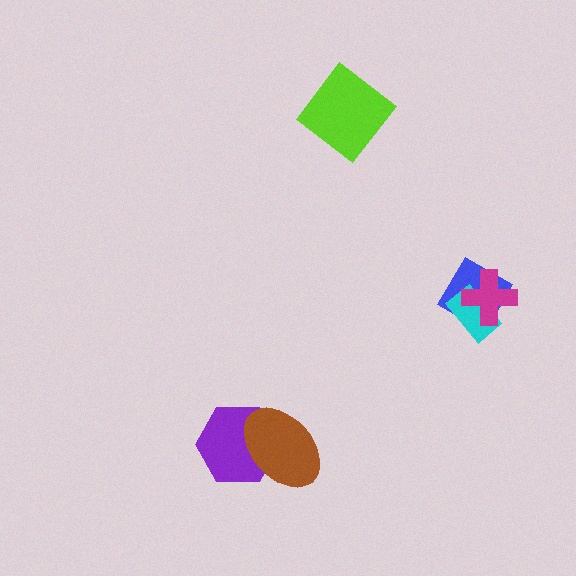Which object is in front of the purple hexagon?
The brown ellipse is in front of the purple hexagon.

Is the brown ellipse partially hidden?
No, no other shape covers it.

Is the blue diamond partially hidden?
Yes, it is partially covered by another shape.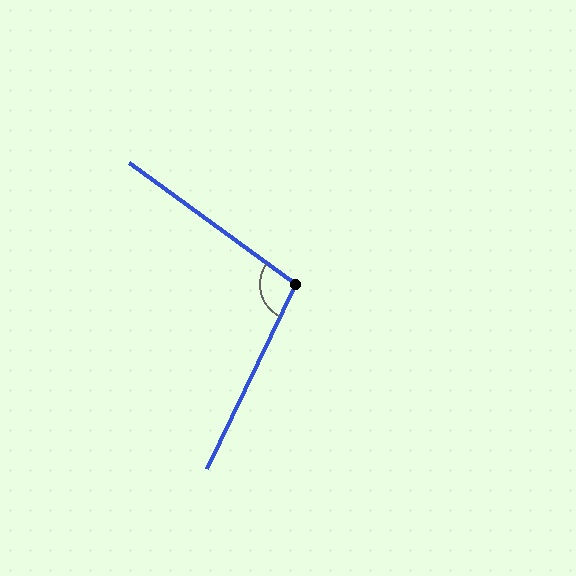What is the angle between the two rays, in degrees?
Approximately 101 degrees.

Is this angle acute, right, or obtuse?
It is obtuse.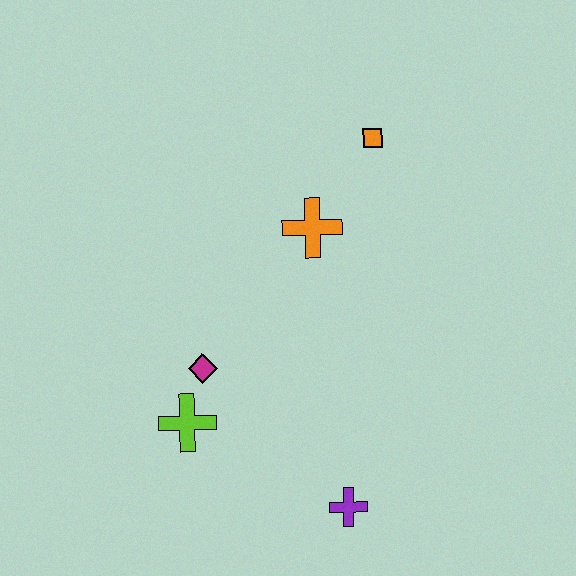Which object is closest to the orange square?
The orange cross is closest to the orange square.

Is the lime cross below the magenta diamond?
Yes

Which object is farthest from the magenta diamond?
The orange square is farthest from the magenta diamond.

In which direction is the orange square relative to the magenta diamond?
The orange square is above the magenta diamond.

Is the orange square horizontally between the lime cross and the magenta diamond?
No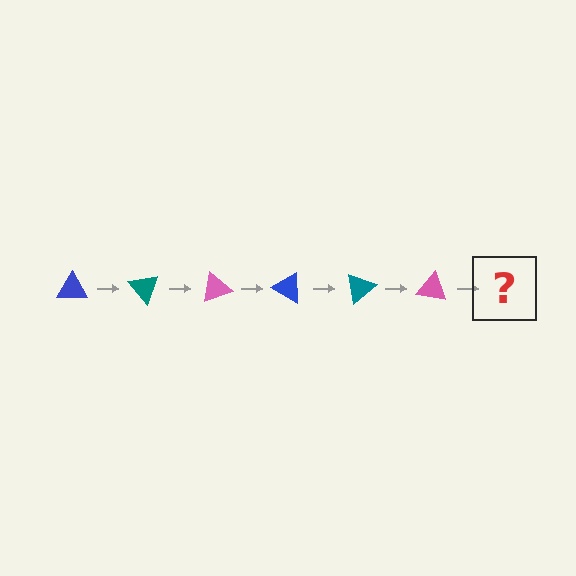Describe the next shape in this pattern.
It should be a blue triangle, rotated 300 degrees from the start.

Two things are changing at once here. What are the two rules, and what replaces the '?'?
The two rules are that it rotates 50 degrees each step and the color cycles through blue, teal, and pink. The '?' should be a blue triangle, rotated 300 degrees from the start.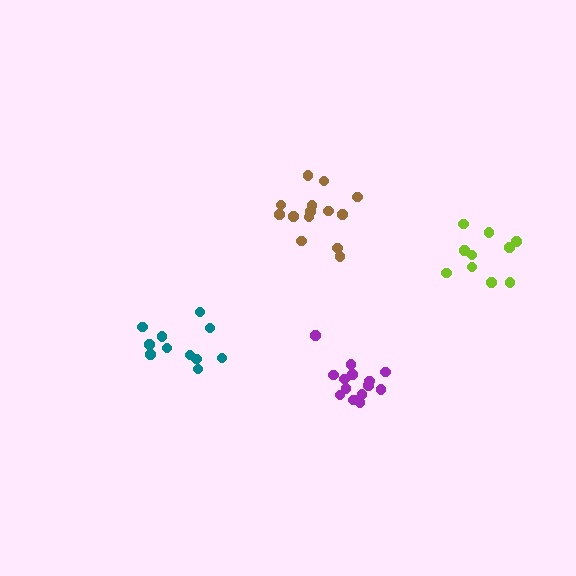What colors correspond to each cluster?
The clusters are colored: brown, purple, teal, lime.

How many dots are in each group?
Group 1: 14 dots, Group 2: 15 dots, Group 3: 11 dots, Group 4: 10 dots (50 total).